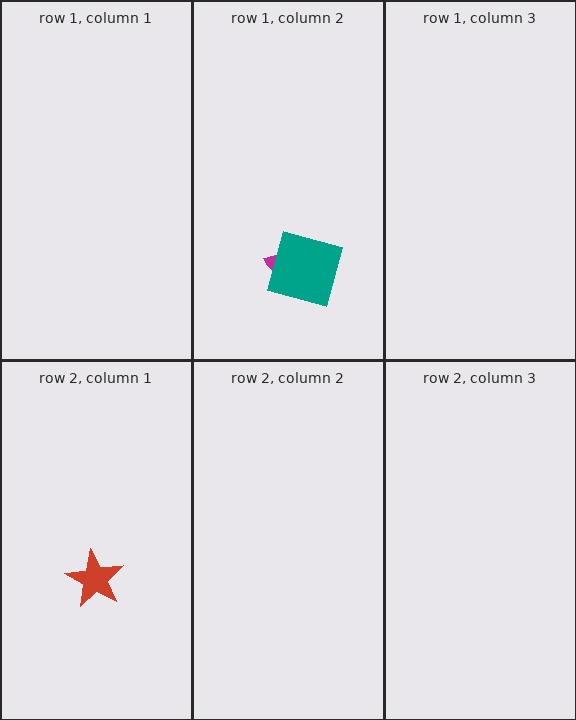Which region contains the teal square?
The row 1, column 2 region.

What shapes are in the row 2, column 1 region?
The red star.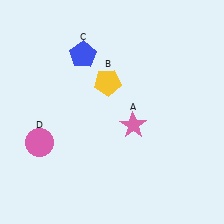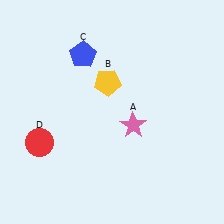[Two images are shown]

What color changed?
The circle (D) changed from pink in Image 1 to red in Image 2.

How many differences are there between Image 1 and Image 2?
There is 1 difference between the two images.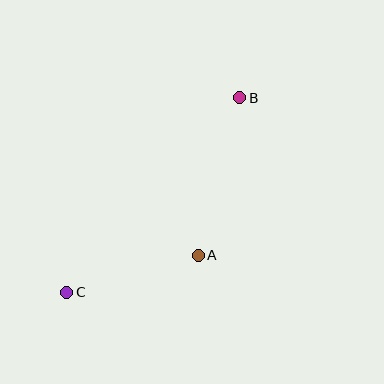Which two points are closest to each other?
Points A and C are closest to each other.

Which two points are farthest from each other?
Points B and C are farthest from each other.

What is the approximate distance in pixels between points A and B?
The distance between A and B is approximately 163 pixels.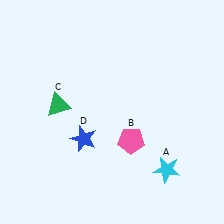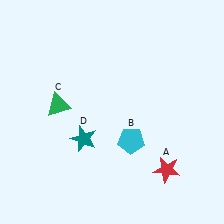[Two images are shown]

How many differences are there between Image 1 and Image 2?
There are 3 differences between the two images.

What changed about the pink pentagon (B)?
In Image 1, B is pink. In Image 2, it changed to cyan.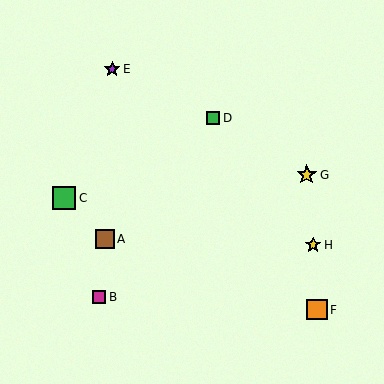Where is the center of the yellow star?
The center of the yellow star is at (307, 175).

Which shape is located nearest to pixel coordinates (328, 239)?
The yellow star (labeled H) at (313, 245) is nearest to that location.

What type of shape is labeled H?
Shape H is a yellow star.